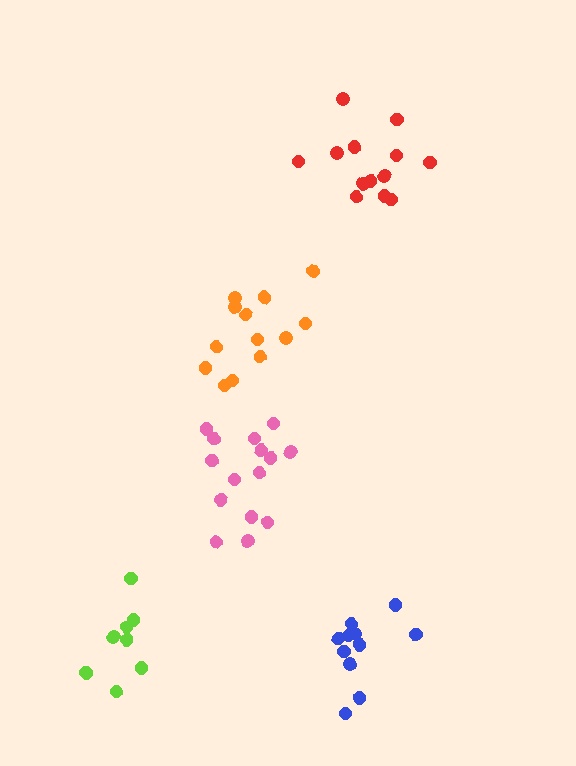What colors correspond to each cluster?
The clusters are colored: blue, lime, orange, pink, red.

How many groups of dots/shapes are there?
There are 5 groups.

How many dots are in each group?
Group 1: 11 dots, Group 2: 9 dots, Group 3: 13 dots, Group 4: 15 dots, Group 5: 13 dots (61 total).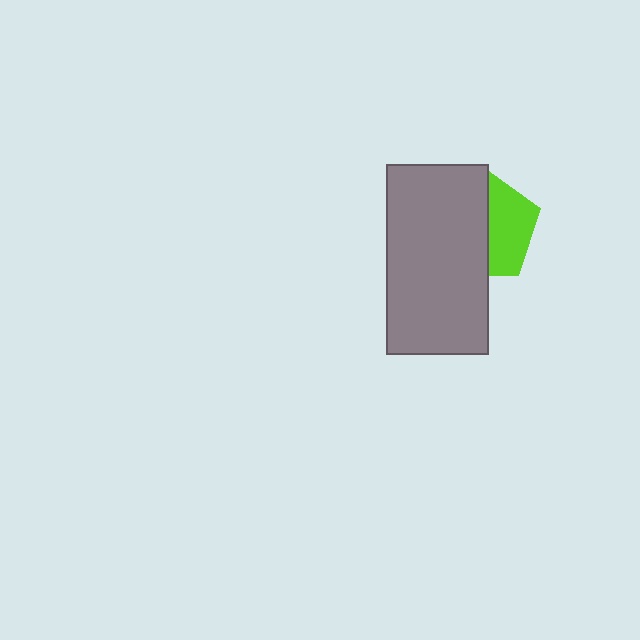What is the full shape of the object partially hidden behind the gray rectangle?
The partially hidden object is a lime pentagon.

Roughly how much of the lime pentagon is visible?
A small part of it is visible (roughly 43%).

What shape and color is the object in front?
The object in front is a gray rectangle.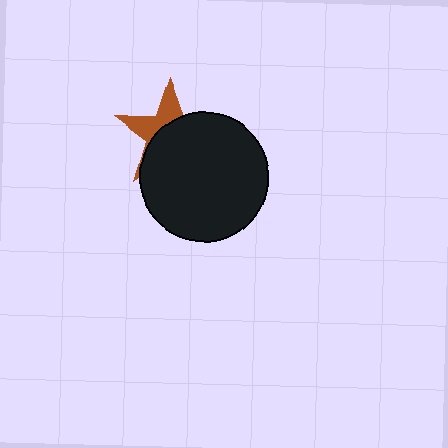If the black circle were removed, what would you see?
You would see the complete brown star.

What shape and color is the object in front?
The object in front is a black circle.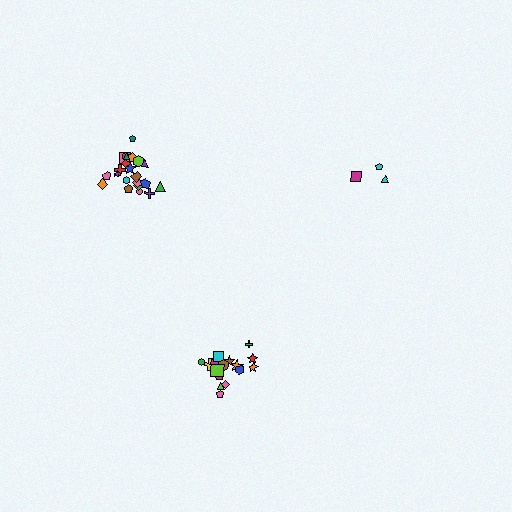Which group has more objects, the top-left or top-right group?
The top-left group.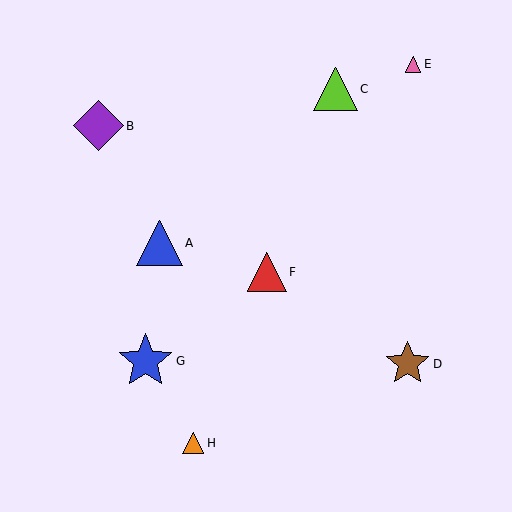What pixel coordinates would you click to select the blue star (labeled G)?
Click at (145, 361) to select the blue star G.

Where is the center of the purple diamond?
The center of the purple diamond is at (99, 126).